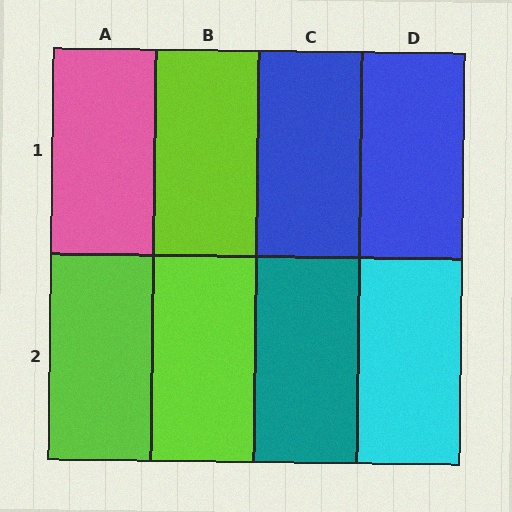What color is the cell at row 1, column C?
Blue.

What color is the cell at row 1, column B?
Lime.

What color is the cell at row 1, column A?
Pink.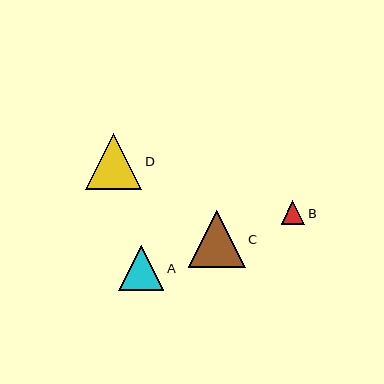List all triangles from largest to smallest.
From largest to smallest: C, D, A, B.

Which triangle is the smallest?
Triangle B is the smallest with a size of approximately 24 pixels.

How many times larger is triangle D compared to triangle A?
Triangle D is approximately 1.2 times the size of triangle A.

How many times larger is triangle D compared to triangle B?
Triangle D is approximately 2.4 times the size of triangle B.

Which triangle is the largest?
Triangle C is the largest with a size of approximately 57 pixels.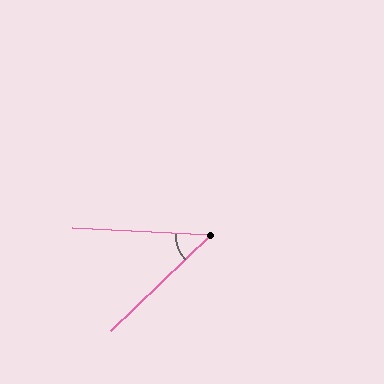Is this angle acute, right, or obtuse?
It is acute.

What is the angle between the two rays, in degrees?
Approximately 47 degrees.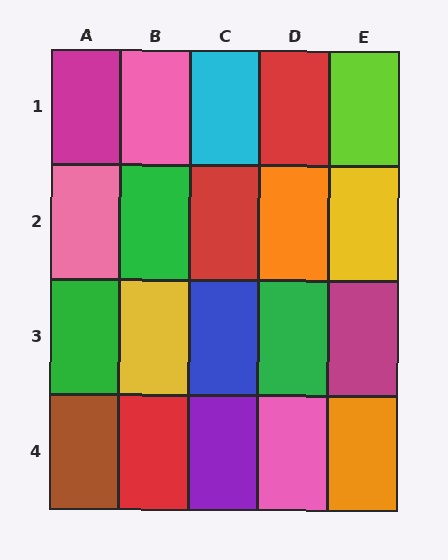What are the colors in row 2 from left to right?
Pink, green, red, orange, yellow.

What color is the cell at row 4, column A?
Brown.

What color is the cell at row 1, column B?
Pink.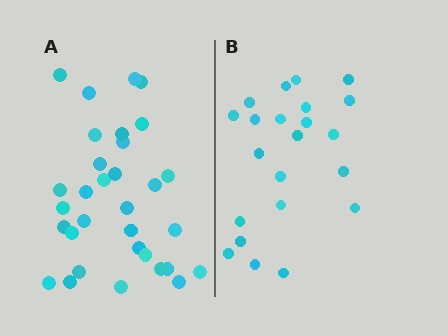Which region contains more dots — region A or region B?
Region A (the left region) has more dots.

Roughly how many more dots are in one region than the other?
Region A has roughly 10 or so more dots than region B.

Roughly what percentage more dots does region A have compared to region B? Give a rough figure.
About 45% more.